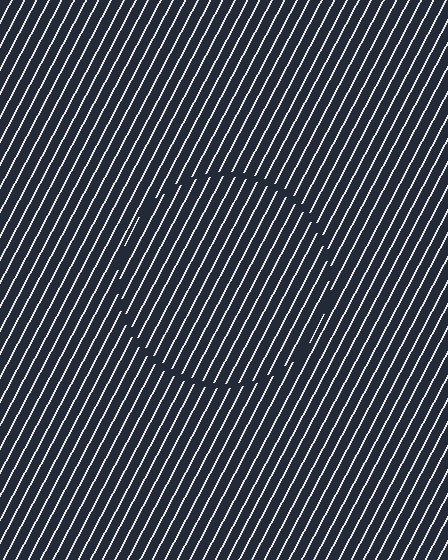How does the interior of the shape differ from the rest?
The interior of the shape contains the same grating, shifted by half a period — the contour is defined by the phase discontinuity where line-ends from the inner and outer gratings abut.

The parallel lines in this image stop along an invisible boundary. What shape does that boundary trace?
An illusory circle. The interior of the shape contains the same grating, shifted by half a period — the contour is defined by the phase discontinuity where line-ends from the inner and outer gratings abut.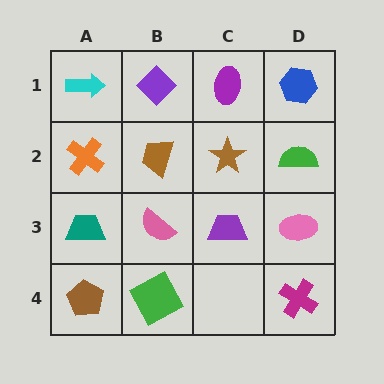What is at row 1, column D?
A blue hexagon.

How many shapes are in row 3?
4 shapes.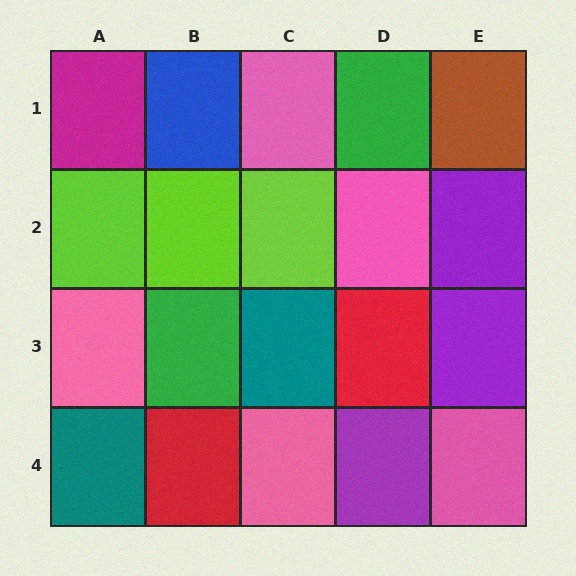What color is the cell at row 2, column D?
Pink.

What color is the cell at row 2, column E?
Purple.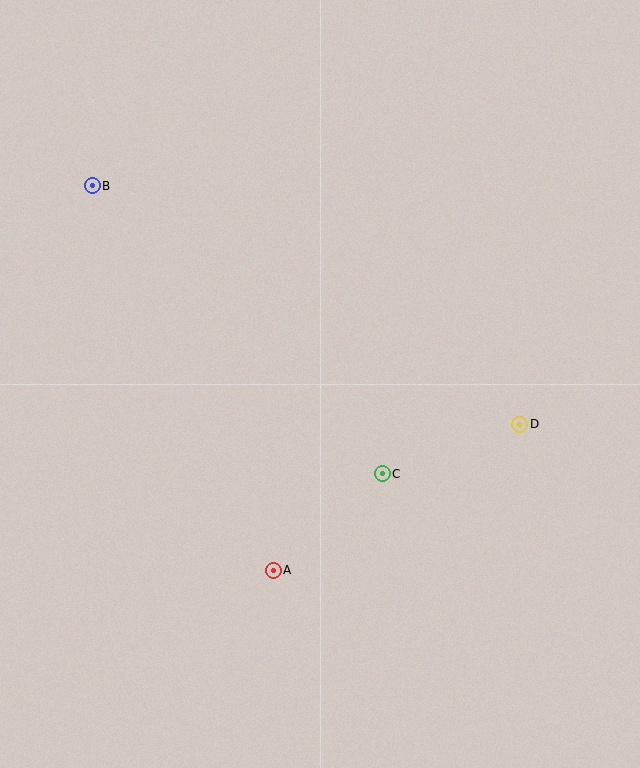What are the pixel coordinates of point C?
Point C is at (382, 474).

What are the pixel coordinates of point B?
Point B is at (92, 186).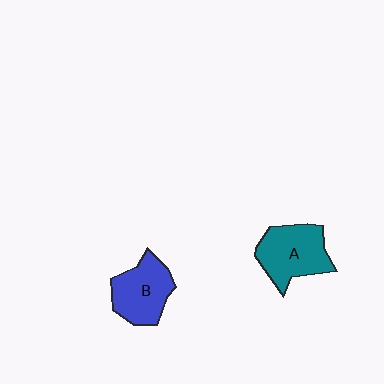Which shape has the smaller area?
Shape B (blue).